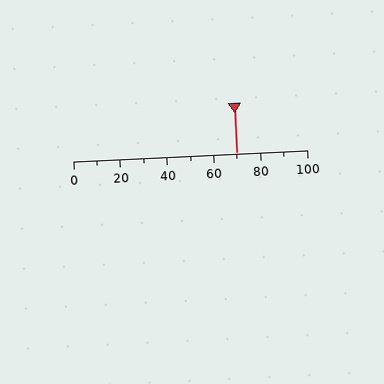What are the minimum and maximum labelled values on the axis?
The axis runs from 0 to 100.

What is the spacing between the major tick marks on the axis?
The major ticks are spaced 20 apart.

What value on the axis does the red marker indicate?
The marker indicates approximately 70.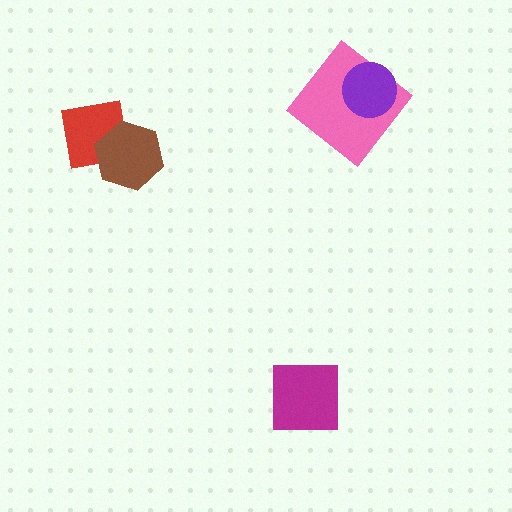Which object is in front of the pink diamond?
The purple circle is in front of the pink diamond.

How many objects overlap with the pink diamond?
1 object overlaps with the pink diamond.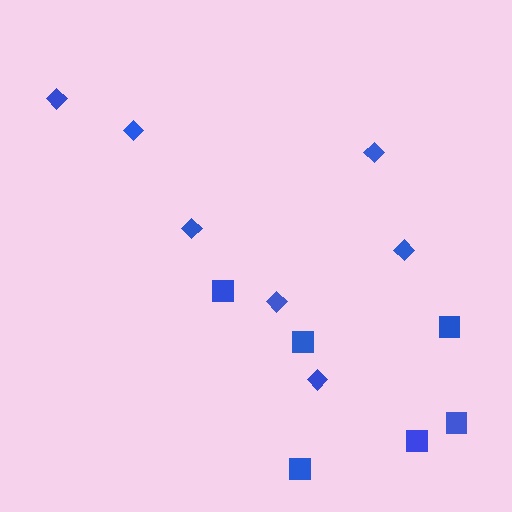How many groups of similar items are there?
There are 2 groups: one group of diamonds (7) and one group of squares (6).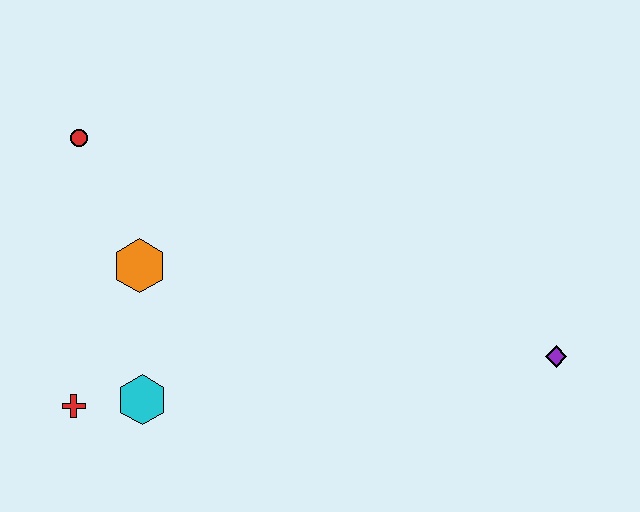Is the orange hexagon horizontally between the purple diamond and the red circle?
Yes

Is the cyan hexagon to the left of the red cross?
No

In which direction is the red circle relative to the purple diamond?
The red circle is to the left of the purple diamond.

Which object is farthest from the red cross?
The purple diamond is farthest from the red cross.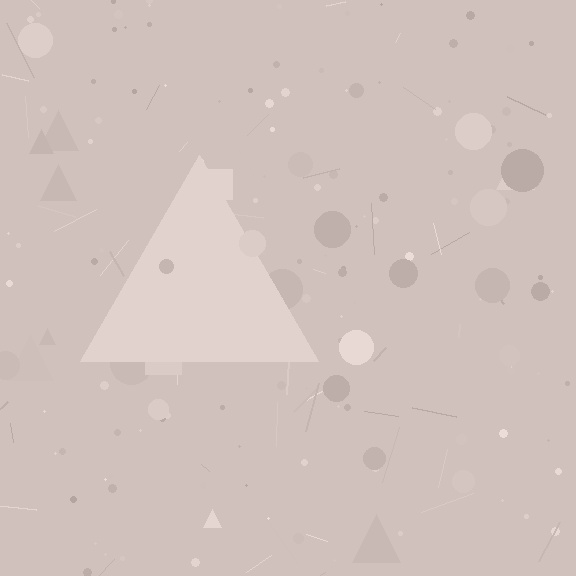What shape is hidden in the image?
A triangle is hidden in the image.